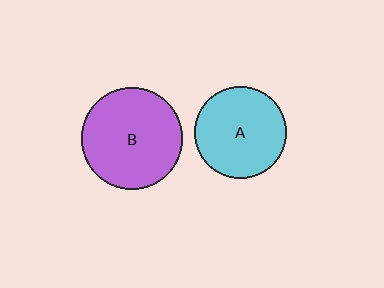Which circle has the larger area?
Circle B (purple).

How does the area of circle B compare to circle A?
Approximately 1.2 times.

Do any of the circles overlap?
No, none of the circles overlap.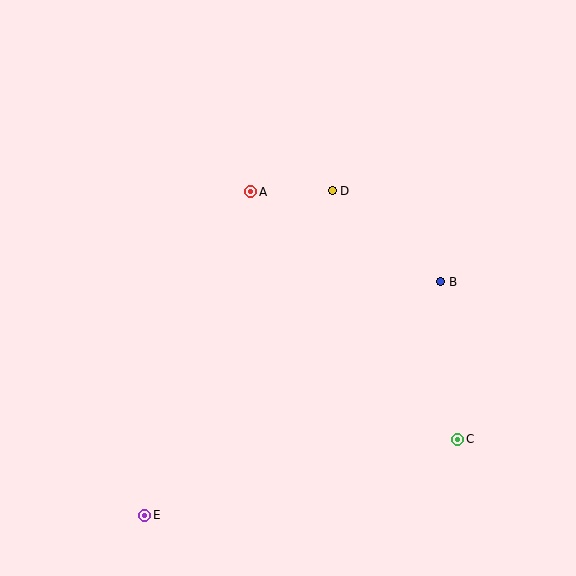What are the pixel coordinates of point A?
Point A is at (251, 192).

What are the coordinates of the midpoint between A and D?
The midpoint between A and D is at (291, 191).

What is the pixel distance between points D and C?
The distance between D and C is 278 pixels.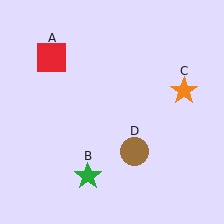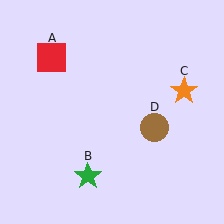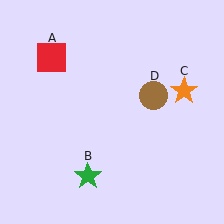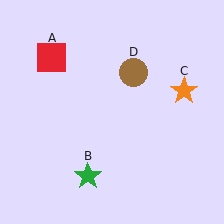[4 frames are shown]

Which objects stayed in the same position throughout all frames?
Red square (object A) and green star (object B) and orange star (object C) remained stationary.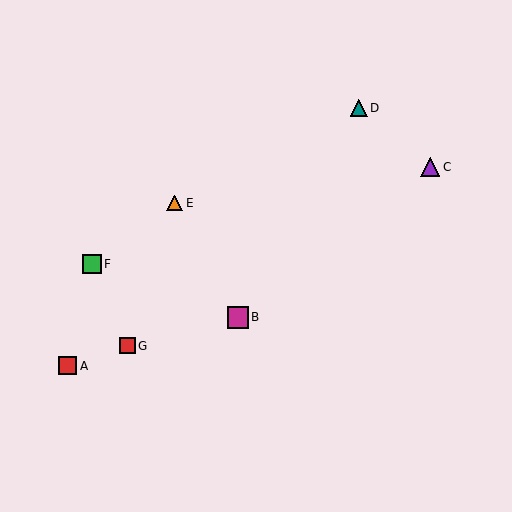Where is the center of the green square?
The center of the green square is at (92, 264).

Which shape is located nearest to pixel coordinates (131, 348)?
The red square (labeled G) at (127, 346) is nearest to that location.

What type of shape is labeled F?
Shape F is a green square.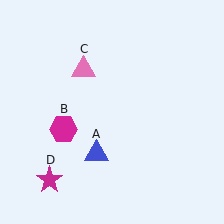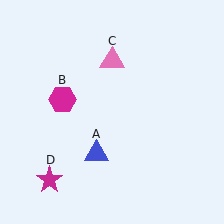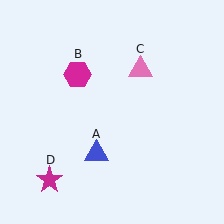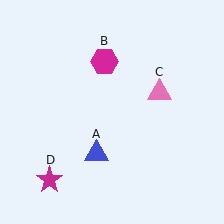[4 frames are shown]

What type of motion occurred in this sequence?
The magenta hexagon (object B), pink triangle (object C) rotated clockwise around the center of the scene.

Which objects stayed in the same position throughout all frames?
Blue triangle (object A) and magenta star (object D) remained stationary.